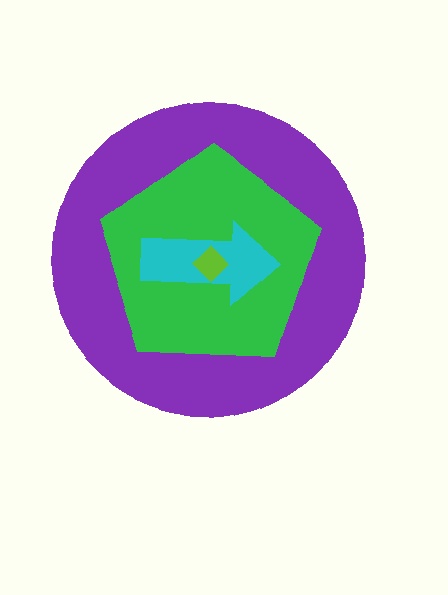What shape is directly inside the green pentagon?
The cyan arrow.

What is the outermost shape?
The purple circle.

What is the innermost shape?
The lime diamond.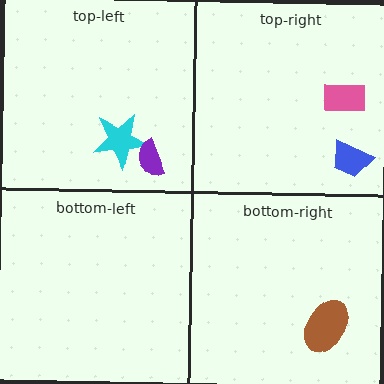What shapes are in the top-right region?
The blue trapezoid, the pink rectangle.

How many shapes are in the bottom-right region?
1.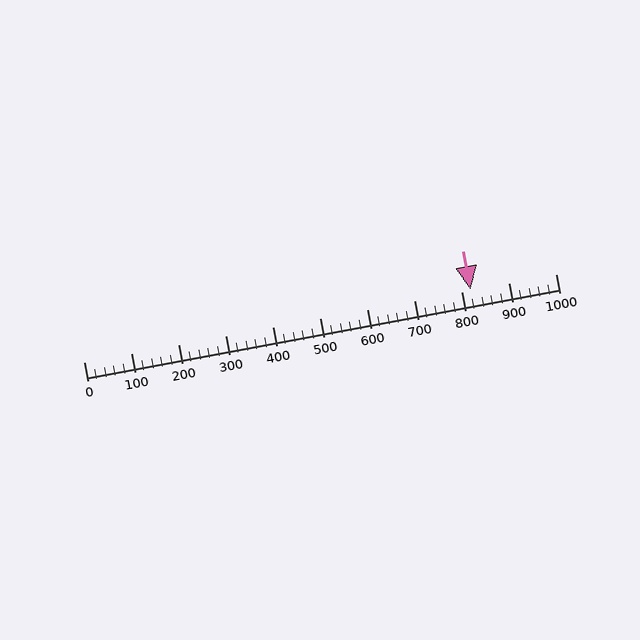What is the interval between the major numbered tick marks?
The major tick marks are spaced 100 units apart.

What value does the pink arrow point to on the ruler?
The pink arrow points to approximately 820.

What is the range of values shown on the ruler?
The ruler shows values from 0 to 1000.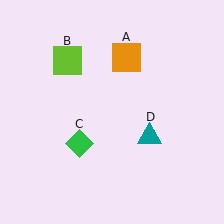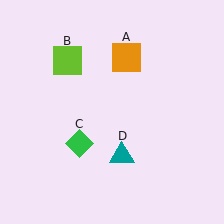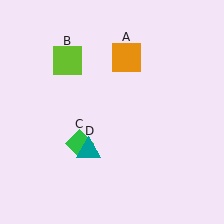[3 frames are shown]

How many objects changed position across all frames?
1 object changed position: teal triangle (object D).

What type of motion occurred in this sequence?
The teal triangle (object D) rotated clockwise around the center of the scene.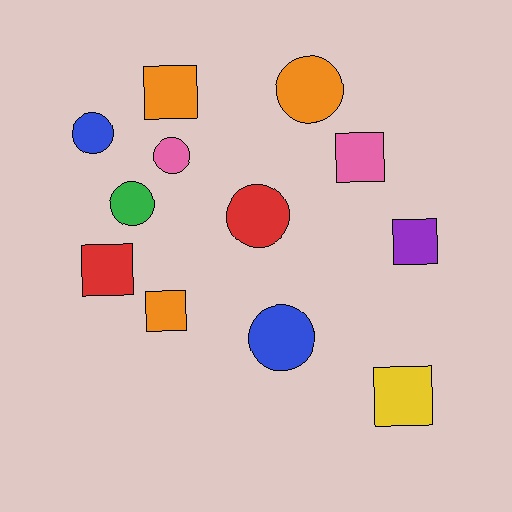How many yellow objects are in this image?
There is 1 yellow object.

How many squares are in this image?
There are 6 squares.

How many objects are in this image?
There are 12 objects.